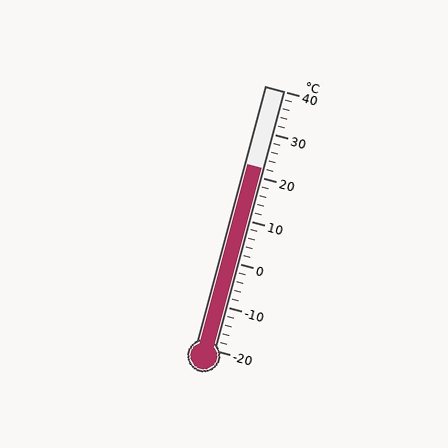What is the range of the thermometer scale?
The thermometer scale ranges from -20°C to 40°C.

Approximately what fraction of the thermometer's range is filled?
The thermometer is filled to approximately 70% of its range.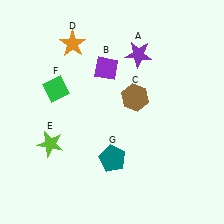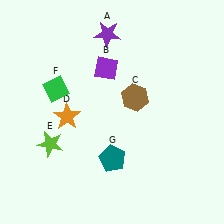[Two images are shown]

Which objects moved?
The objects that moved are: the purple star (A), the orange star (D).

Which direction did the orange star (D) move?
The orange star (D) moved down.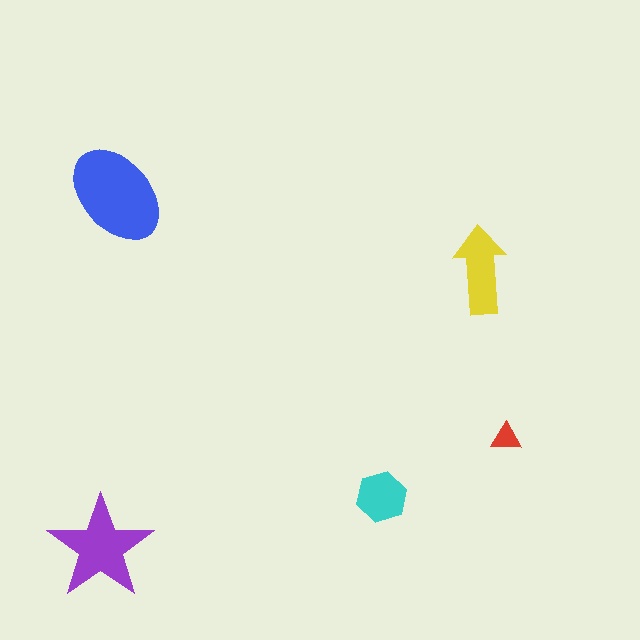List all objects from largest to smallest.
The blue ellipse, the purple star, the yellow arrow, the cyan hexagon, the red triangle.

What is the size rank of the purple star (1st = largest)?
2nd.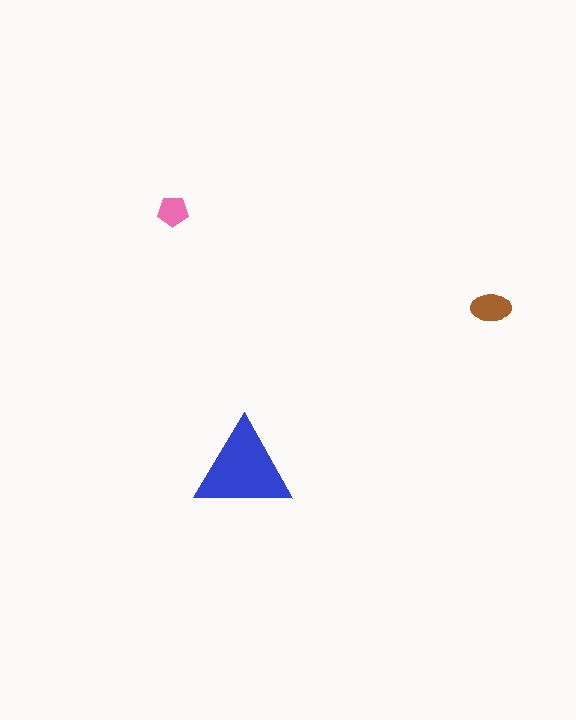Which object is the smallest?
The pink pentagon.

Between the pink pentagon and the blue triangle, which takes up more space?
The blue triangle.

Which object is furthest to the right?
The brown ellipse is rightmost.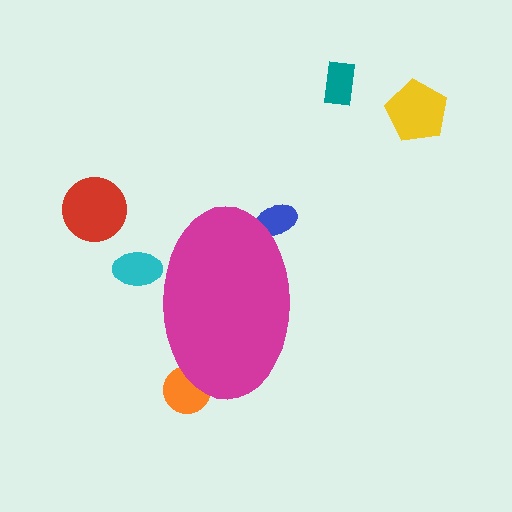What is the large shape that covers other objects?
A magenta ellipse.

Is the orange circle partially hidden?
Yes, the orange circle is partially hidden behind the magenta ellipse.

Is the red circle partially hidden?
No, the red circle is fully visible.